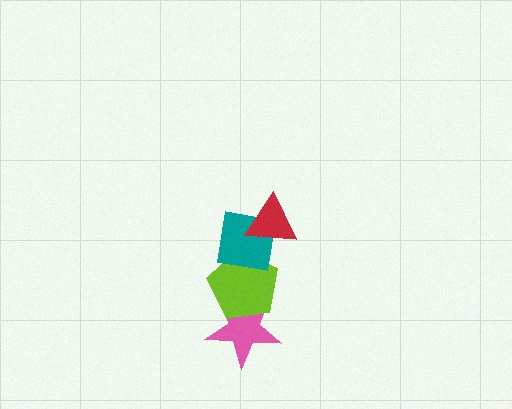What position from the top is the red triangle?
The red triangle is 1st from the top.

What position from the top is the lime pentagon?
The lime pentagon is 3rd from the top.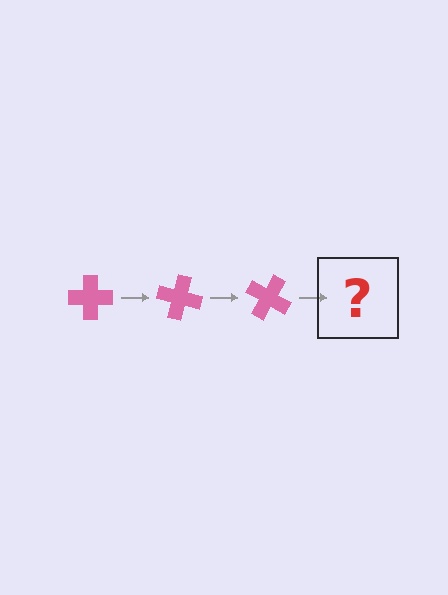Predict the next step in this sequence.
The next step is a pink cross rotated 45 degrees.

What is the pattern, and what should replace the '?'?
The pattern is that the cross rotates 15 degrees each step. The '?' should be a pink cross rotated 45 degrees.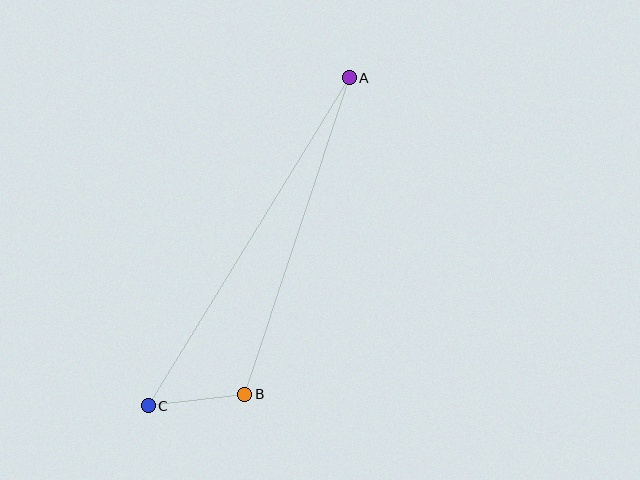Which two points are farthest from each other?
Points A and C are farthest from each other.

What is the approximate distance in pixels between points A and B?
The distance between A and B is approximately 333 pixels.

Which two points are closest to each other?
Points B and C are closest to each other.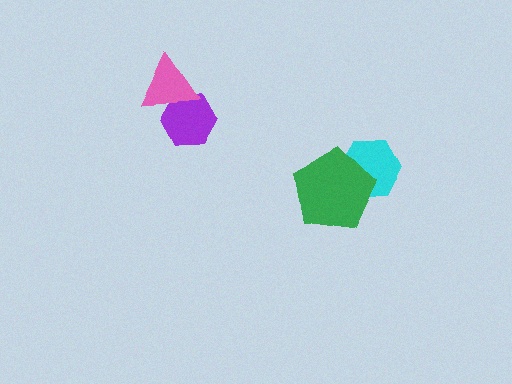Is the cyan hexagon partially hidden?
Yes, it is partially covered by another shape.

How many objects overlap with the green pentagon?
1 object overlaps with the green pentagon.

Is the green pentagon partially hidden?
No, no other shape covers it.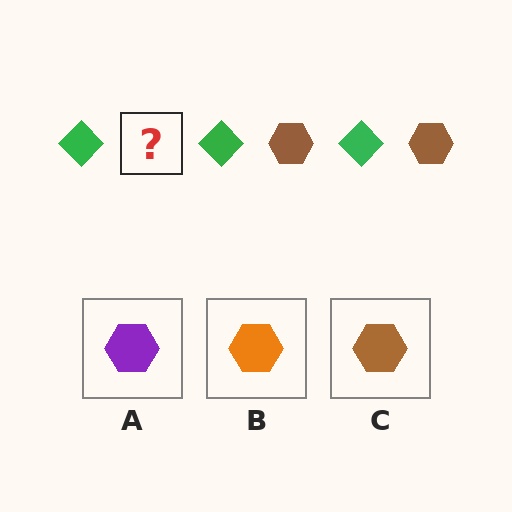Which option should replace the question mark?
Option C.